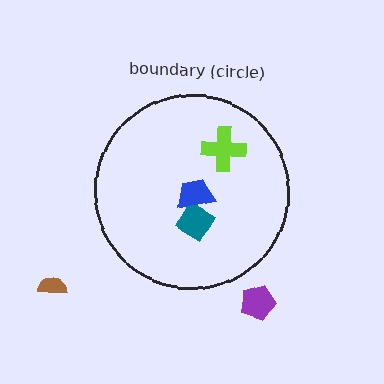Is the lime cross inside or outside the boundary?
Inside.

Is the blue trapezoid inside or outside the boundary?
Inside.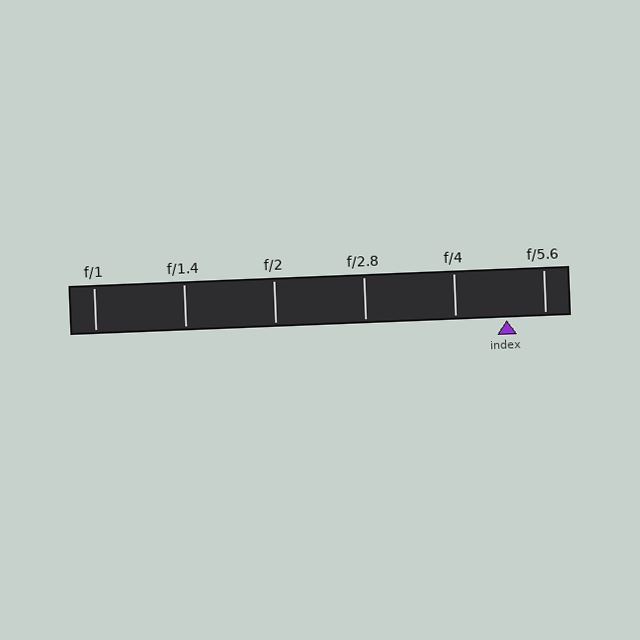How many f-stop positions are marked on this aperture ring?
There are 6 f-stop positions marked.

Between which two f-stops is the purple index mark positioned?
The index mark is between f/4 and f/5.6.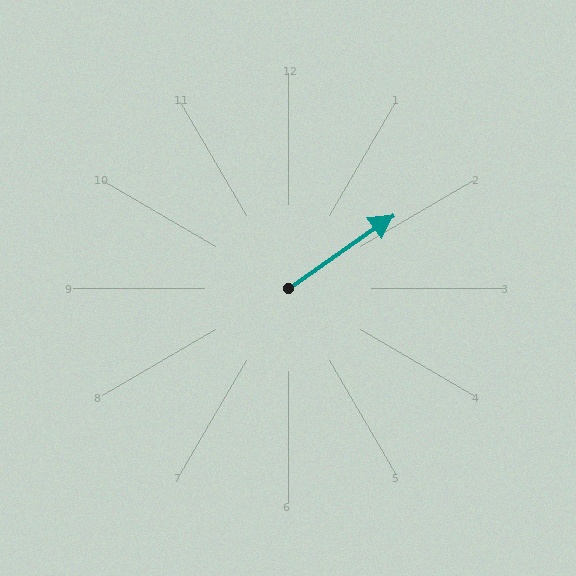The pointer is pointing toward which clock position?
Roughly 2 o'clock.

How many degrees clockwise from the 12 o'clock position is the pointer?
Approximately 55 degrees.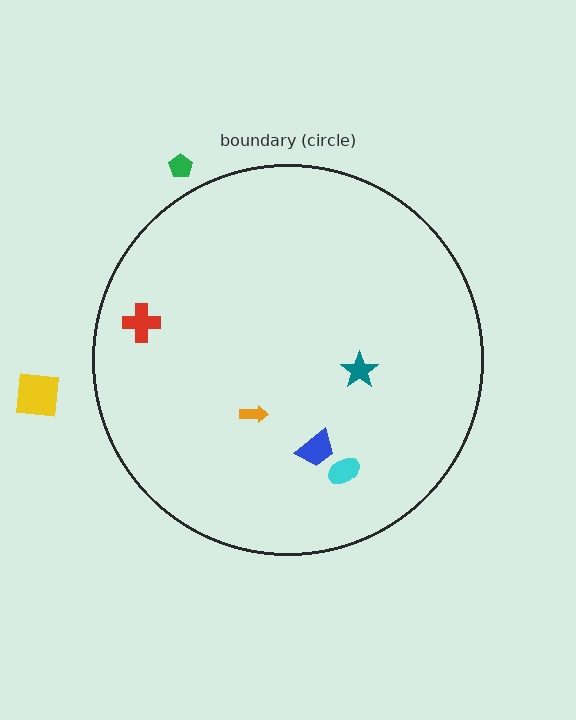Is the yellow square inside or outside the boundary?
Outside.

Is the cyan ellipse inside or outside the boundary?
Inside.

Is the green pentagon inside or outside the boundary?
Outside.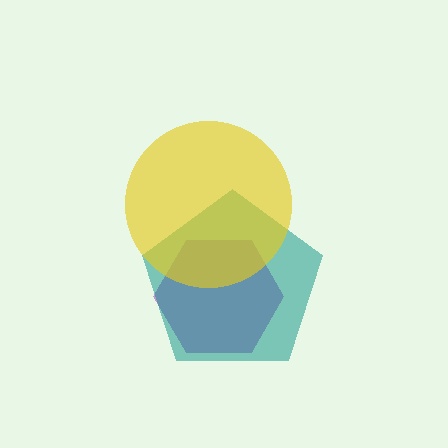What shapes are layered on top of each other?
The layered shapes are: a purple hexagon, a teal pentagon, a yellow circle.